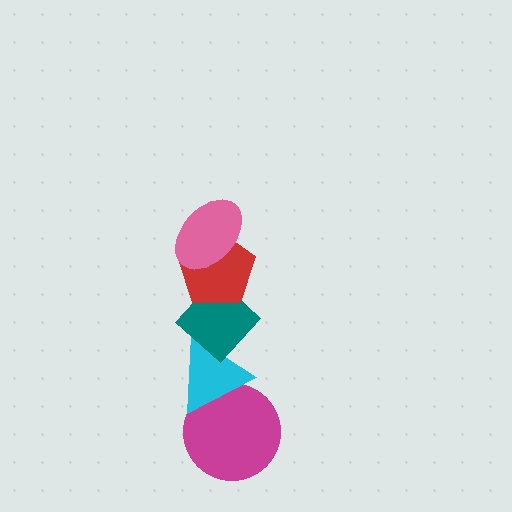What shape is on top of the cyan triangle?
The teal diamond is on top of the cyan triangle.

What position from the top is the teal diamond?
The teal diamond is 3rd from the top.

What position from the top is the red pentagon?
The red pentagon is 2nd from the top.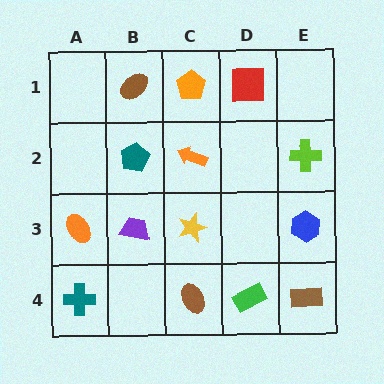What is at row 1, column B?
A brown ellipse.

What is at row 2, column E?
A lime cross.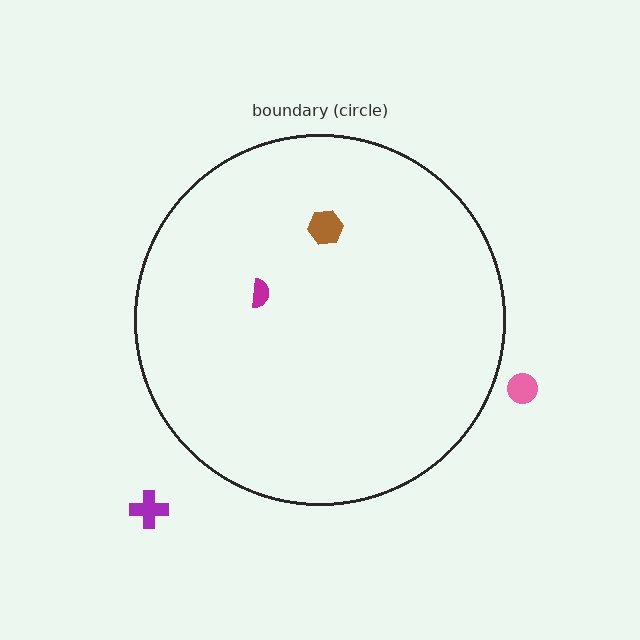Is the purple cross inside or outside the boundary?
Outside.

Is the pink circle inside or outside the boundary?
Outside.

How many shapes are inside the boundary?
2 inside, 2 outside.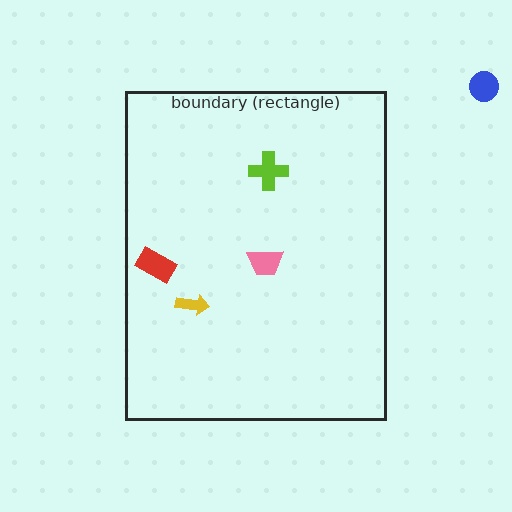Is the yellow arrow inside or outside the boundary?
Inside.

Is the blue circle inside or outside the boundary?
Outside.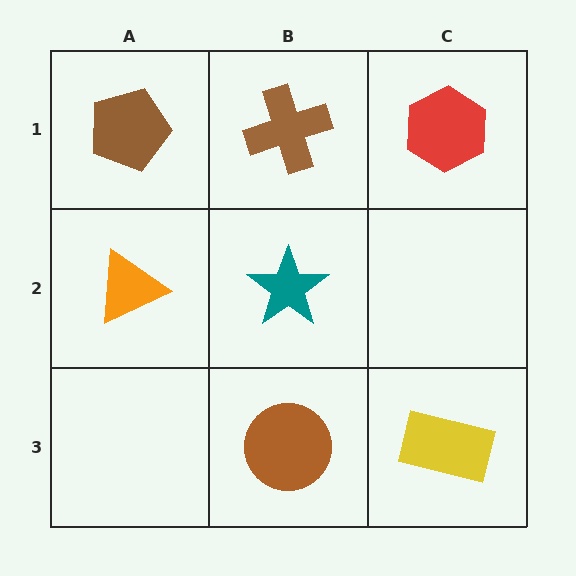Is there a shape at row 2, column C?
No, that cell is empty.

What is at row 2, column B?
A teal star.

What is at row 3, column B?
A brown circle.